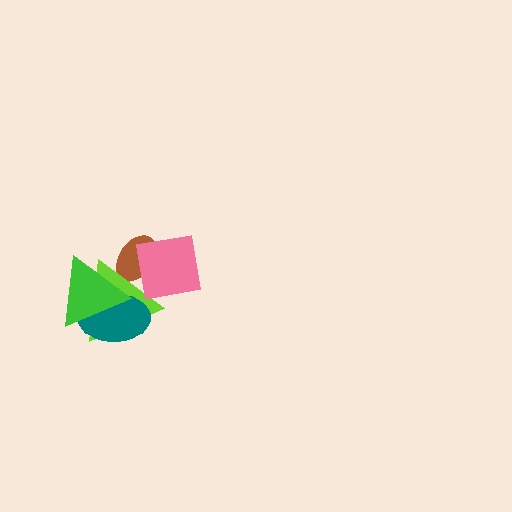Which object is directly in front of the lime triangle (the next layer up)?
The teal ellipse is directly in front of the lime triangle.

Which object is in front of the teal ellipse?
The green triangle is in front of the teal ellipse.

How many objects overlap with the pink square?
2 objects overlap with the pink square.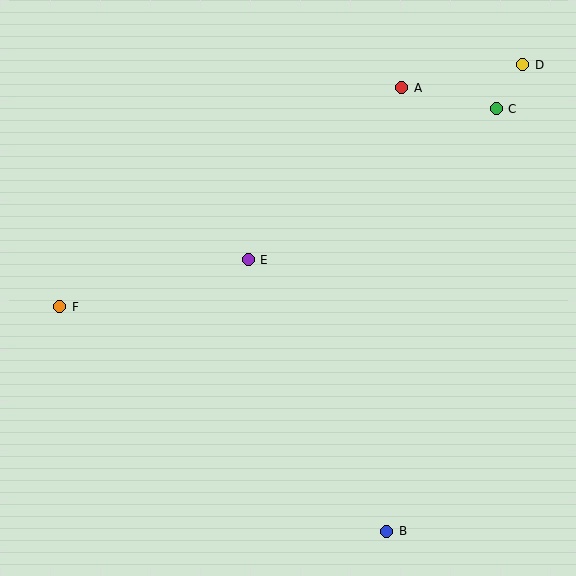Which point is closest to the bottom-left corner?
Point F is closest to the bottom-left corner.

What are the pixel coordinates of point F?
Point F is at (60, 307).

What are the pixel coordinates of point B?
Point B is at (387, 531).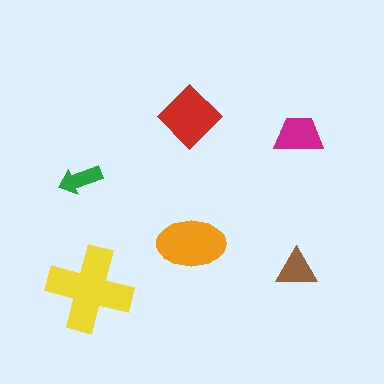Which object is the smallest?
The green arrow.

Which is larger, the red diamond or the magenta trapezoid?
The red diamond.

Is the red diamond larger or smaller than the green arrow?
Larger.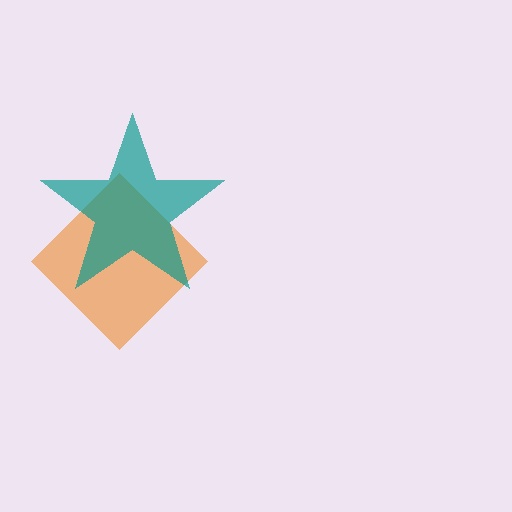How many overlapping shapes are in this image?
There are 2 overlapping shapes in the image.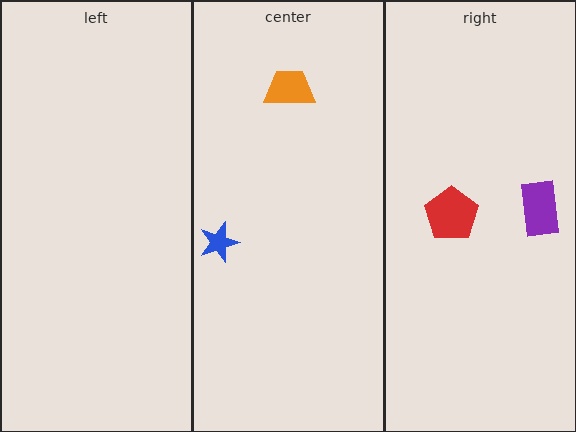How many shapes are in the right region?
2.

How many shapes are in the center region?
2.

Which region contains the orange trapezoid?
The center region.